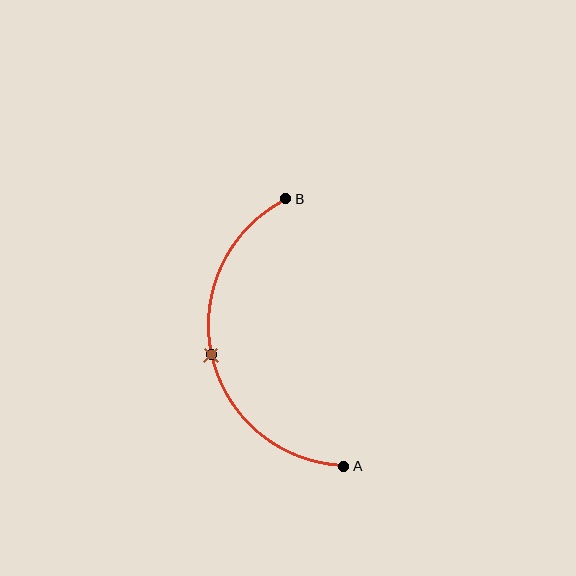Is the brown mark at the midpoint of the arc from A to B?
Yes. The brown mark lies on the arc at equal arc-length from both A and B — it is the arc midpoint.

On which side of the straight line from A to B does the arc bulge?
The arc bulges to the left of the straight line connecting A and B.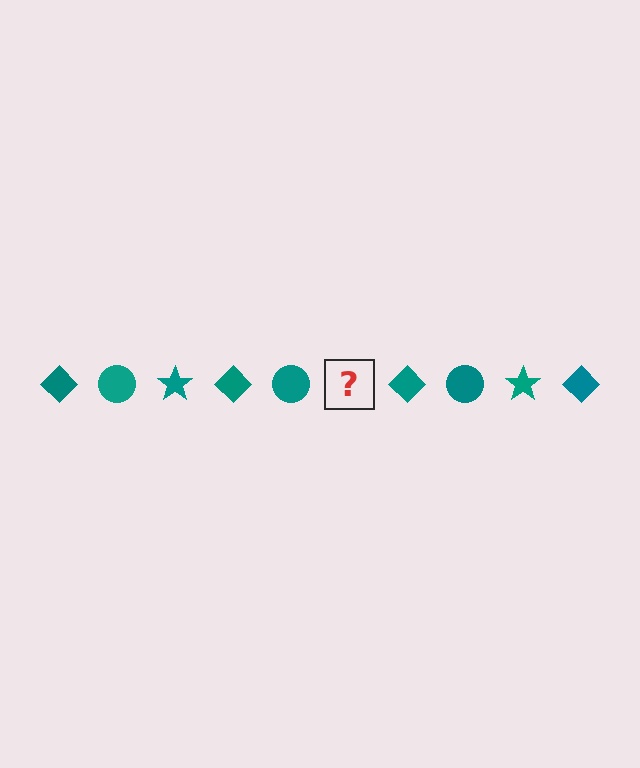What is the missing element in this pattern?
The missing element is a teal star.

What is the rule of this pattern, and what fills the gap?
The rule is that the pattern cycles through diamond, circle, star shapes in teal. The gap should be filled with a teal star.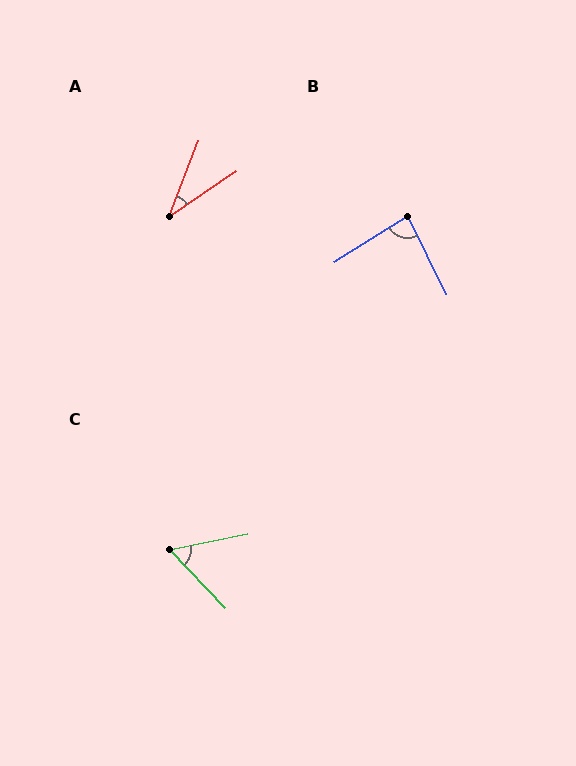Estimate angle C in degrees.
Approximately 57 degrees.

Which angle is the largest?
B, at approximately 84 degrees.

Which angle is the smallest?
A, at approximately 34 degrees.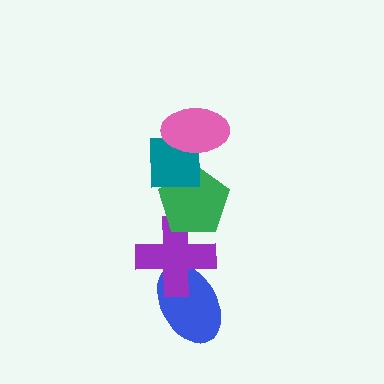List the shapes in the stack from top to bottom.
From top to bottom: the pink ellipse, the teal square, the green pentagon, the purple cross, the blue ellipse.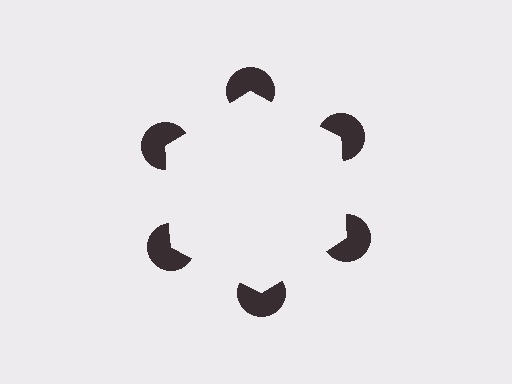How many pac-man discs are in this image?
There are 6 — one at each vertex of the illusory hexagon.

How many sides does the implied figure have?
6 sides.